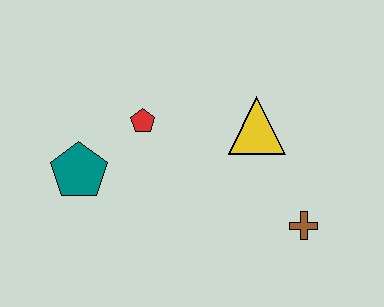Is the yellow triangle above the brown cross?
Yes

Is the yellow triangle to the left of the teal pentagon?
No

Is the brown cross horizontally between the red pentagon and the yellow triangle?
No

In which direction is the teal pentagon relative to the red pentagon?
The teal pentagon is to the left of the red pentagon.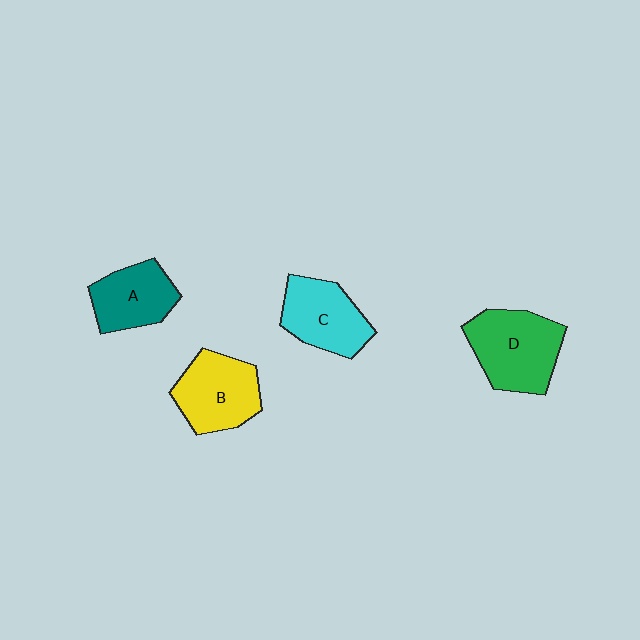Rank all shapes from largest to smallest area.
From largest to smallest: D (green), B (yellow), C (cyan), A (teal).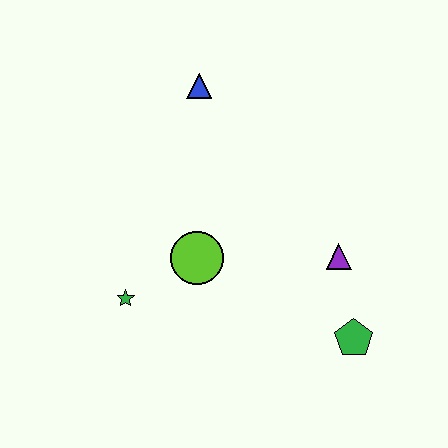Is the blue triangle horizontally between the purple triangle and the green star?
Yes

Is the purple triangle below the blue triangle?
Yes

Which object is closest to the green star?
The lime circle is closest to the green star.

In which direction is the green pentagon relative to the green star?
The green pentagon is to the right of the green star.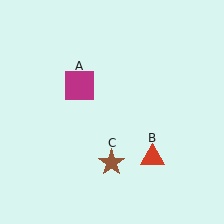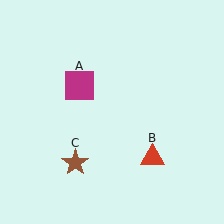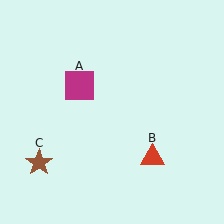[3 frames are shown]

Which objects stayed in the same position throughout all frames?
Magenta square (object A) and red triangle (object B) remained stationary.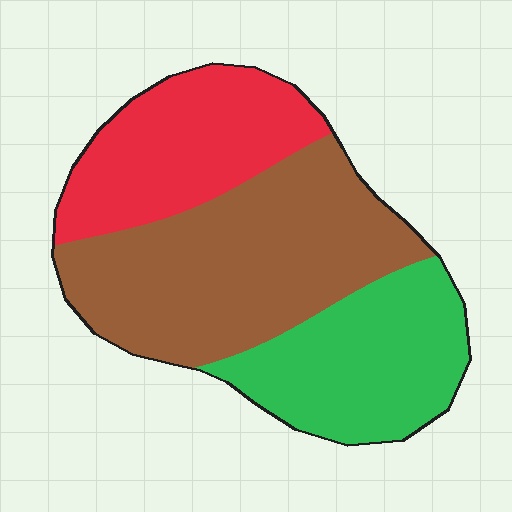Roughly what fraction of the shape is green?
Green covers about 30% of the shape.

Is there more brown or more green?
Brown.